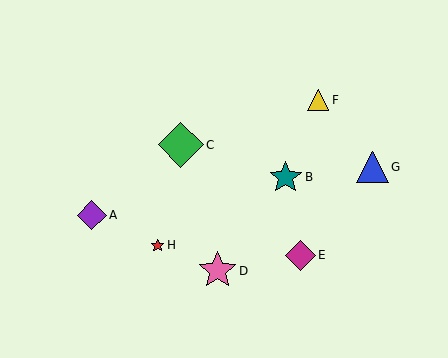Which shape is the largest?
The green diamond (labeled C) is the largest.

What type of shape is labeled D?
Shape D is a pink star.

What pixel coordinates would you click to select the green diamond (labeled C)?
Click at (181, 145) to select the green diamond C.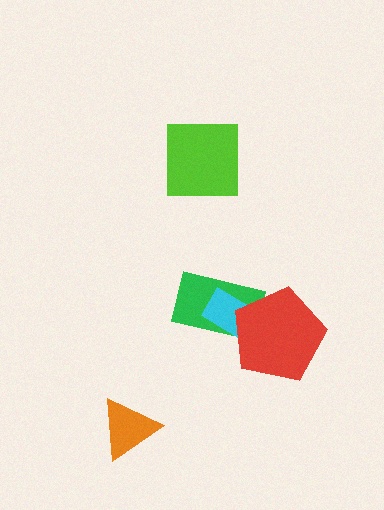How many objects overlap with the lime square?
0 objects overlap with the lime square.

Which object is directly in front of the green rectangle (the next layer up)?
The cyan rectangle is directly in front of the green rectangle.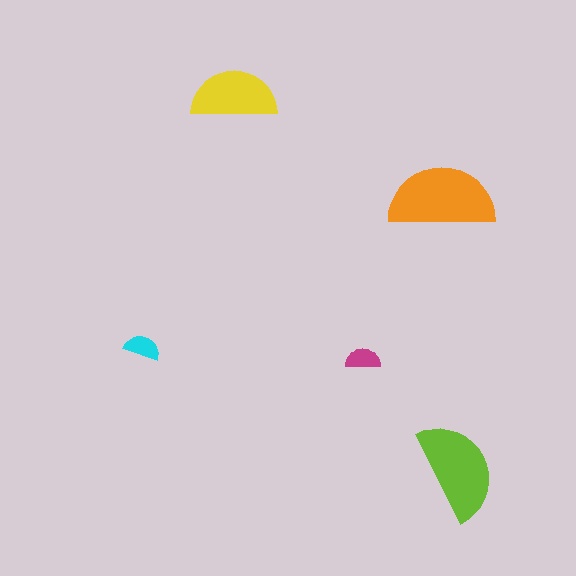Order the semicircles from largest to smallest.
the orange one, the lime one, the yellow one, the cyan one, the magenta one.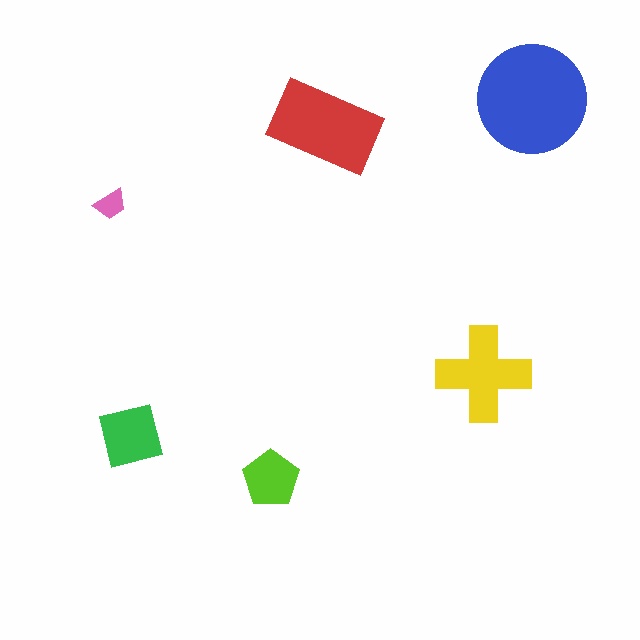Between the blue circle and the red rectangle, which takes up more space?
The blue circle.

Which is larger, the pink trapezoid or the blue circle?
The blue circle.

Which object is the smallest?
The pink trapezoid.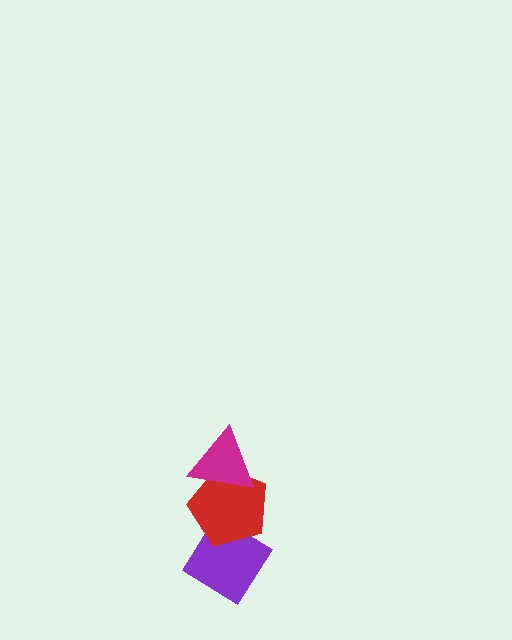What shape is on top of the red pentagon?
The magenta triangle is on top of the red pentagon.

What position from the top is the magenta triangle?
The magenta triangle is 1st from the top.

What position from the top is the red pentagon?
The red pentagon is 2nd from the top.